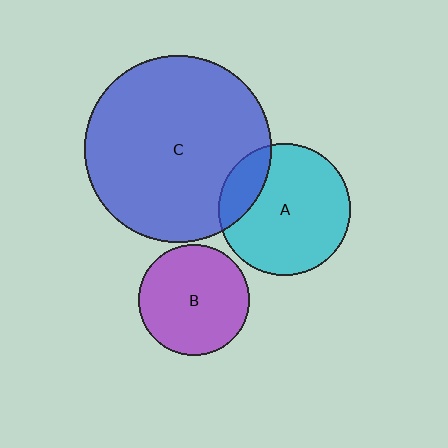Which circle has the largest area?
Circle C (blue).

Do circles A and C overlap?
Yes.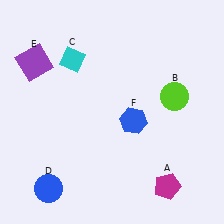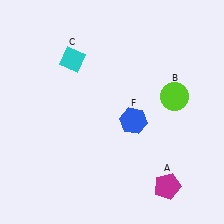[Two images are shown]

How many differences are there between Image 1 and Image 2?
There are 2 differences between the two images.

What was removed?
The purple square (E), the blue circle (D) were removed in Image 2.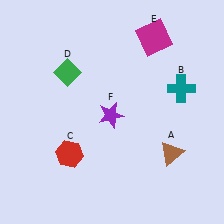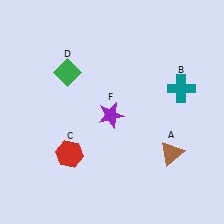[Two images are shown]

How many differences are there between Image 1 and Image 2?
There is 1 difference between the two images.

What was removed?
The magenta square (E) was removed in Image 2.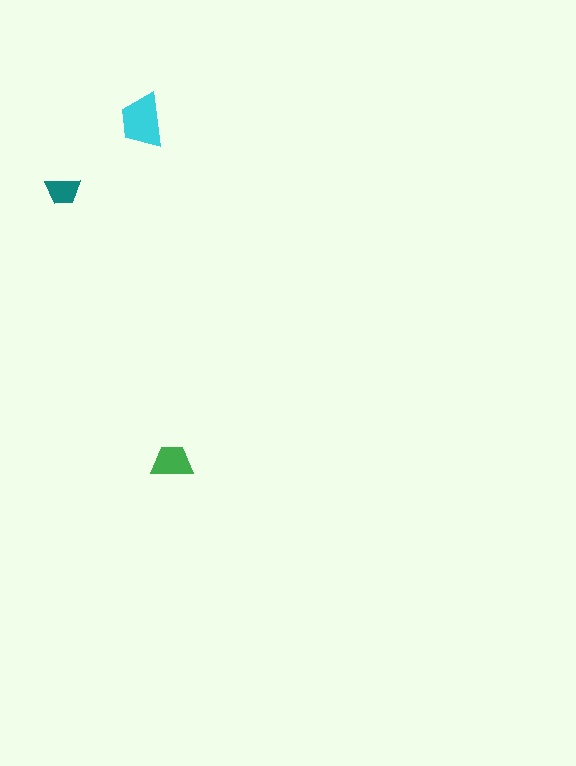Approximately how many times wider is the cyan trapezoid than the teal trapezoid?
About 1.5 times wider.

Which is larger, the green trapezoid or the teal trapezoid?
The green one.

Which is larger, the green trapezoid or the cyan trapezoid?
The cyan one.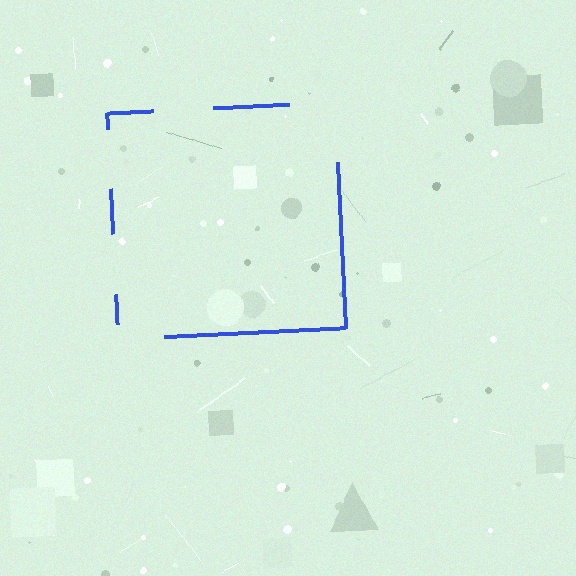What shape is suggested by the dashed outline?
The dashed outline suggests a square.